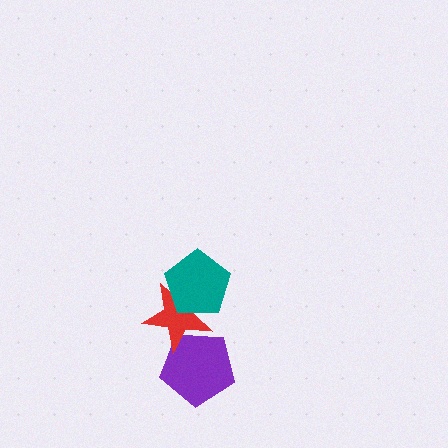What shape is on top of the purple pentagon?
The red star is on top of the purple pentagon.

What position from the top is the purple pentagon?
The purple pentagon is 3rd from the top.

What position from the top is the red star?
The red star is 2nd from the top.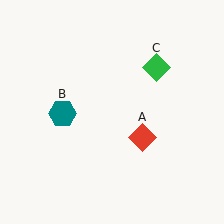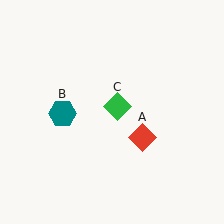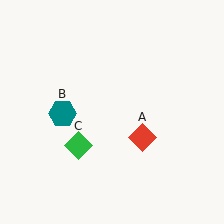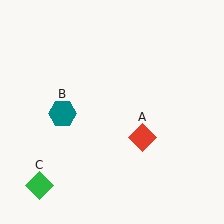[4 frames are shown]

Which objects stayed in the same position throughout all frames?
Red diamond (object A) and teal hexagon (object B) remained stationary.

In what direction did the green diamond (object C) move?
The green diamond (object C) moved down and to the left.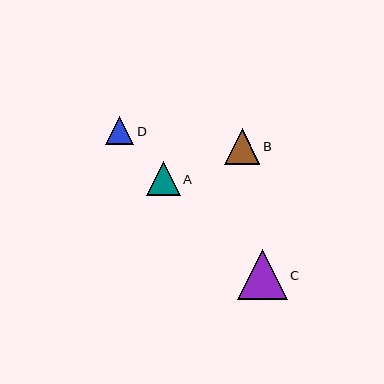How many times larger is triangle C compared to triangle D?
Triangle C is approximately 1.8 times the size of triangle D.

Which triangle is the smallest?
Triangle D is the smallest with a size of approximately 28 pixels.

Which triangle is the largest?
Triangle C is the largest with a size of approximately 50 pixels.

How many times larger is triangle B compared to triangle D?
Triangle B is approximately 1.3 times the size of triangle D.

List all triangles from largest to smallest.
From largest to smallest: C, B, A, D.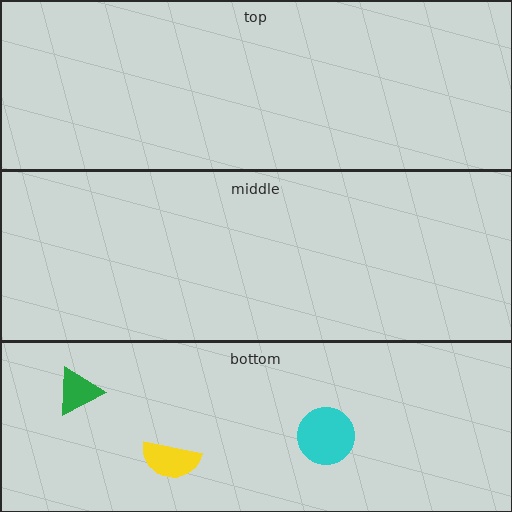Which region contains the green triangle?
The bottom region.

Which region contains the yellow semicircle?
The bottom region.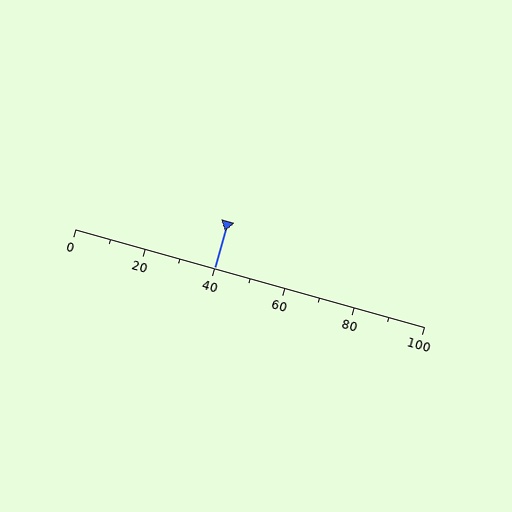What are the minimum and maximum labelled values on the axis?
The axis runs from 0 to 100.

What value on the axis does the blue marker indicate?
The marker indicates approximately 40.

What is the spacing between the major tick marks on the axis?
The major ticks are spaced 20 apart.